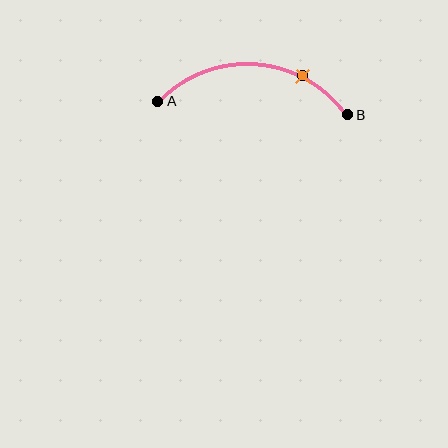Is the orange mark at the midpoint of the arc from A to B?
No. The orange mark lies on the arc but is closer to endpoint B. The arc midpoint would be at the point on the curve equidistant along the arc from both A and B.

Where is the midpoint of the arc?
The arc midpoint is the point on the curve farthest from the straight line joining A and B. It sits above that line.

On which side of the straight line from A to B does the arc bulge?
The arc bulges above the straight line connecting A and B.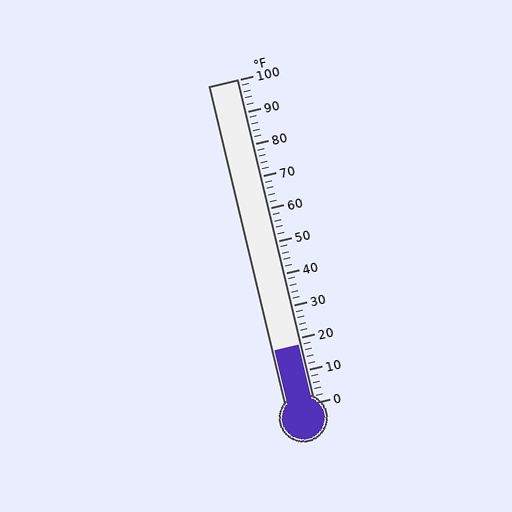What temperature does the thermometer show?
The thermometer shows approximately 18°F.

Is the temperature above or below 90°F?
The temperature is below 90°F.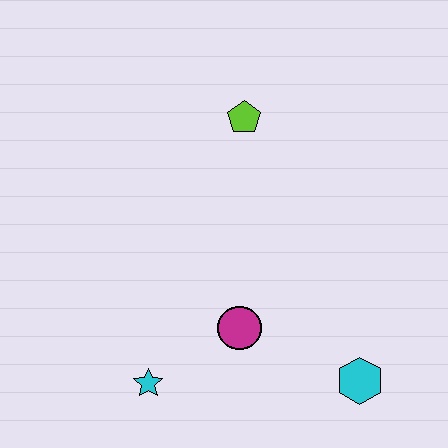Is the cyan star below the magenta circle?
Yes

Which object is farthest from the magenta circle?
The lime pentagon is farthest from the magenta circle.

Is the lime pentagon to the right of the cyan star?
Yes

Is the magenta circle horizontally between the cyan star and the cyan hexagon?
Yes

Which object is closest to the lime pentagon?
The magenta circle is closest to the lime pentagon.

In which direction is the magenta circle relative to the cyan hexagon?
The magenta circle is to the left of the cyan hexagon.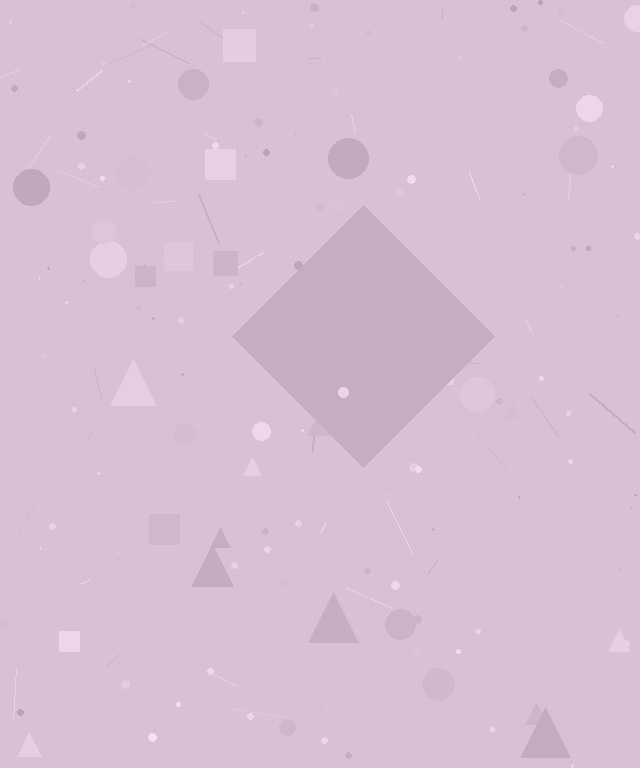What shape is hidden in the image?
A diamond is hidden in the image.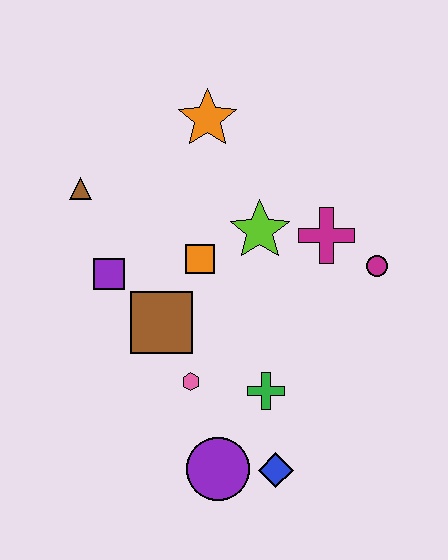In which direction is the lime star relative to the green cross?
The lime star is above the green cross.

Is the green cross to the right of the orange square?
Yes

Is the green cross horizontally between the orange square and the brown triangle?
No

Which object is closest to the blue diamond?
The purple circle is closest to the blue diamond.